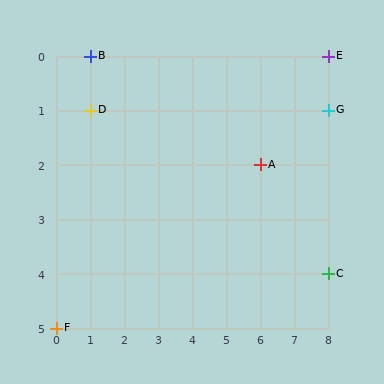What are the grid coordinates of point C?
Point C is at grid coordinates (8, 4).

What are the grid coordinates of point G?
Point G is at grid coordinates (8, 1).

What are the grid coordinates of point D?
Point D is at grid coordinates (1, 1).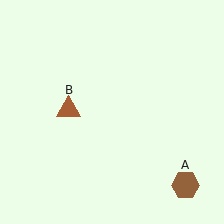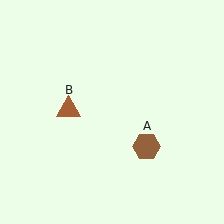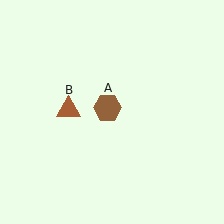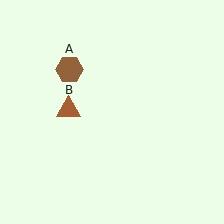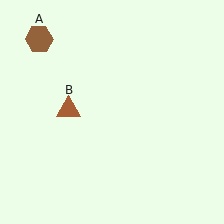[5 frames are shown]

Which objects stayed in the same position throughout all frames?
Brown triangle (object B) remained stationary.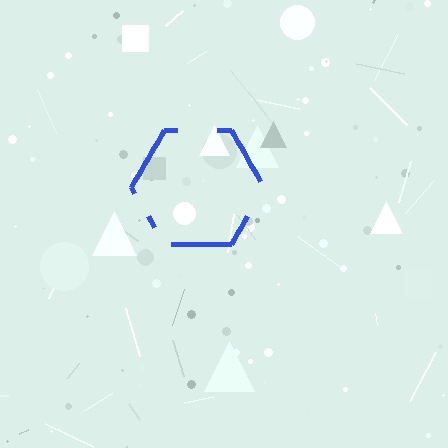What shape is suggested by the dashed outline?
The dashed outline suggests a hexagon.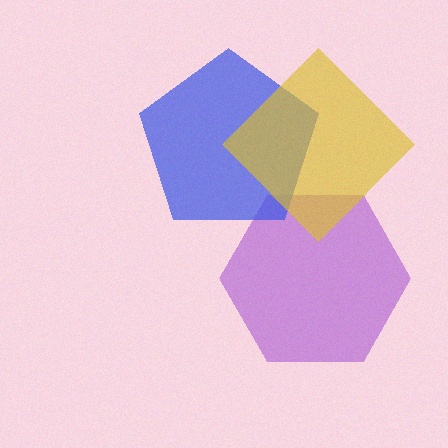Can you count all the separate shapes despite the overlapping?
Yes, there are 3 separate shapes.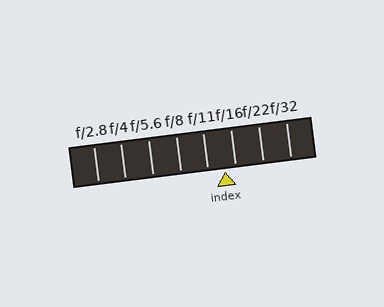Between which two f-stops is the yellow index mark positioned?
The index mark is between f/11 and f/16.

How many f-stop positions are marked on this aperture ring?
There are 8 f-stop positions marked.